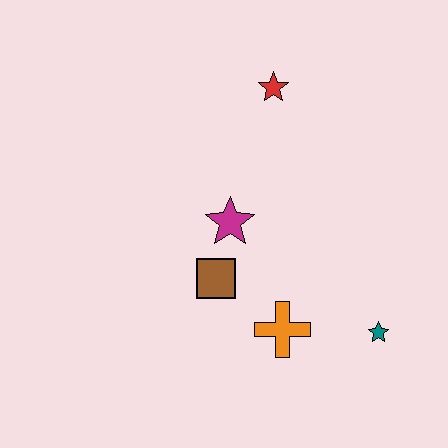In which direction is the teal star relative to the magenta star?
The teal star is to the right of the magenta star.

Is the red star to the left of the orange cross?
Yes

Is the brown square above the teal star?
Yes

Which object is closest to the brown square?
The magenta star is closest to the brown square.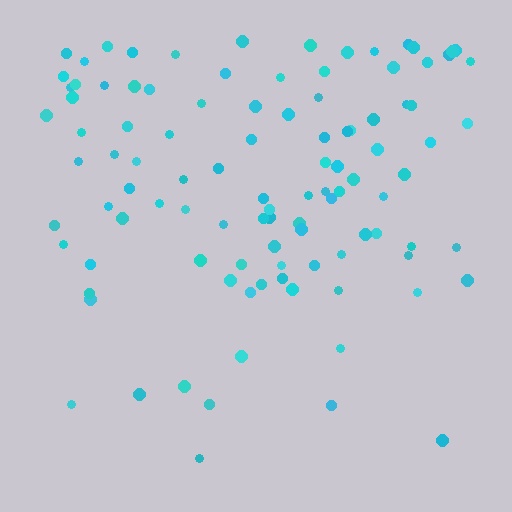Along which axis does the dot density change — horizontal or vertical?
Vertical.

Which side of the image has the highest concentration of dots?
The top.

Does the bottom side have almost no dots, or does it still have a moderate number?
Still a moderate number, just noticeably fewer than the top.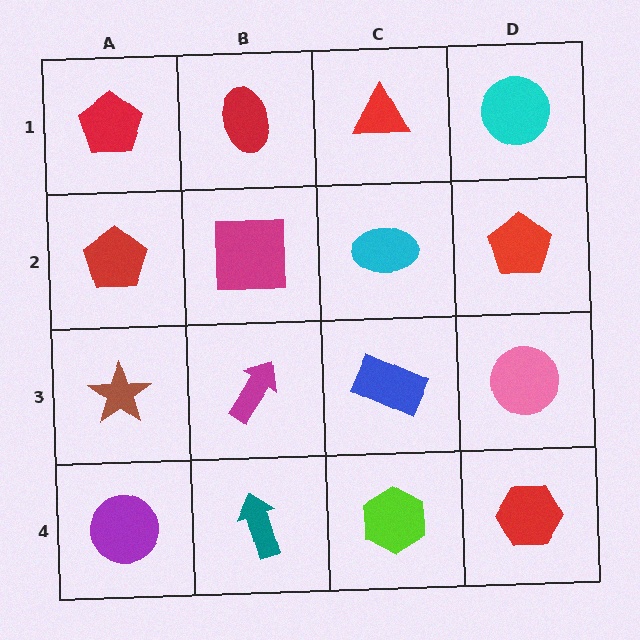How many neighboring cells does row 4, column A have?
2.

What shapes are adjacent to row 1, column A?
A red pentagon (row 2, column A), a red ellipse (row 1, column B).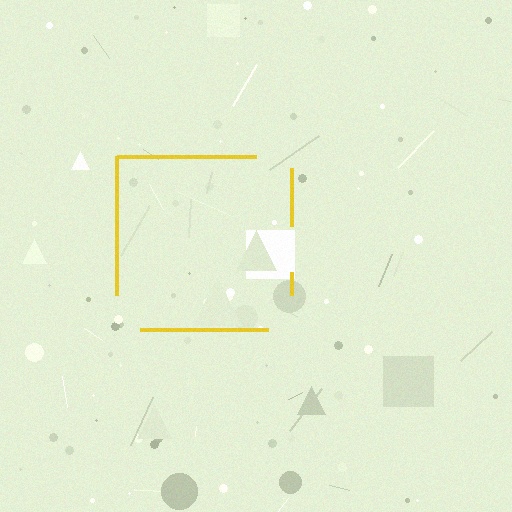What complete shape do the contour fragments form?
The contour fragments form a square.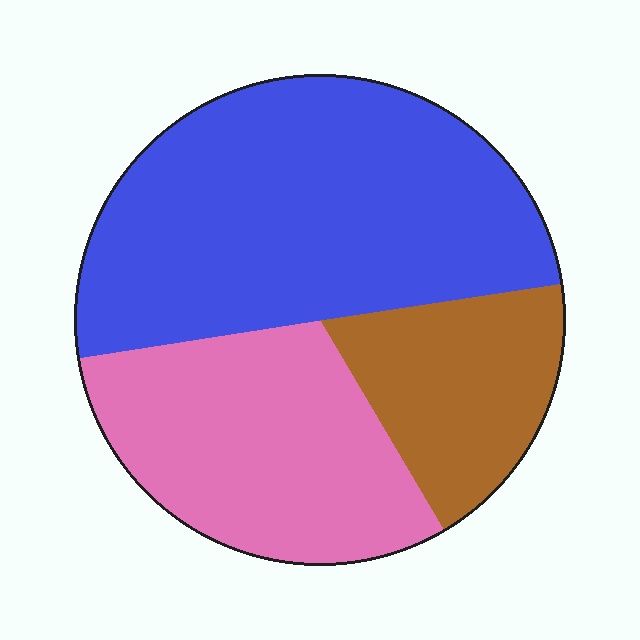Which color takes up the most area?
Blue, at roughly 50%.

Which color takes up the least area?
Brown, at roughly 20%.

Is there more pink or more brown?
Pink.